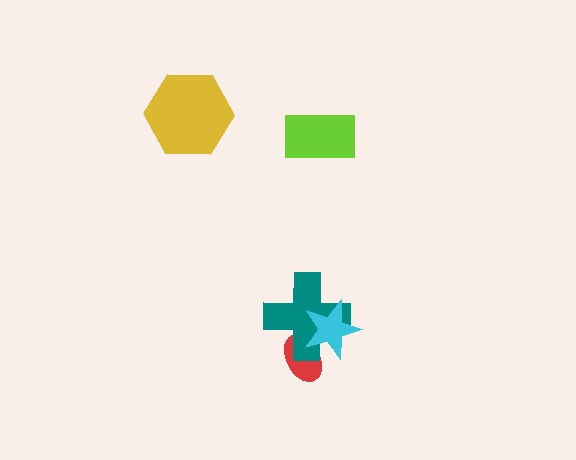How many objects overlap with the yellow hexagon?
0 objects overlap with the yellow hexagon.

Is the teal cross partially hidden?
Yes, it is partially covered by another shape.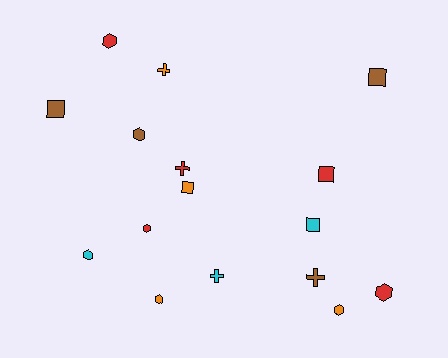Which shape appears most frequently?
Hexagon, with 7 objects.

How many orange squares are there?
There is 1 orange square.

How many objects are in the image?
There are 16 objects.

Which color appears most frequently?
Red, with 5 objects.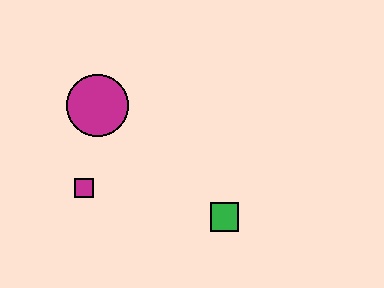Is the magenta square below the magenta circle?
Yes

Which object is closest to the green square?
The magenta square is closest to the green square.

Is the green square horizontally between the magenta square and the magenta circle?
No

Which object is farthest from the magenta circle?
The green square is farthest from the magenta circle.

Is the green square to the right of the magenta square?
Yes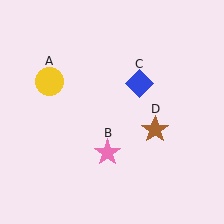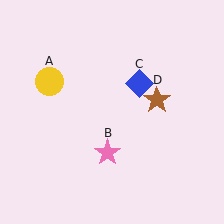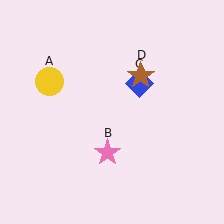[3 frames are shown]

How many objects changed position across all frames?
1 object changed position: brown star (object D).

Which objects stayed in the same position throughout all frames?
Yellow circle (object A) and pink star (object B) and blue diamond (object C) remained stationary.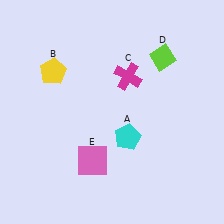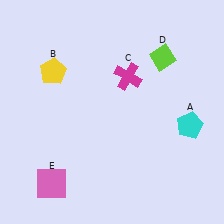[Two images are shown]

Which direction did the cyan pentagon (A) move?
The cyan pentagon (A) moved right.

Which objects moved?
The objects that moved are: the cyan pentagon (A), the pink square (E).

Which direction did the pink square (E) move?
The pink square (E) moved left.